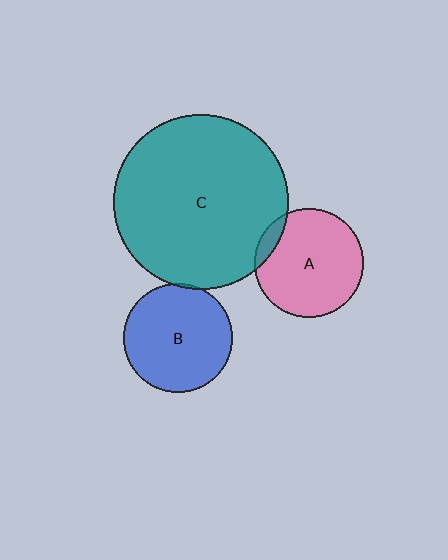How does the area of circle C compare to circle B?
Approximately 2.6 times.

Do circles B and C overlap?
Yes.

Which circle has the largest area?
Circle C (teal).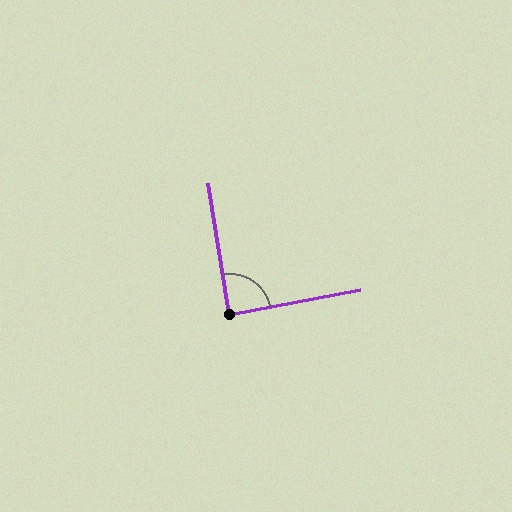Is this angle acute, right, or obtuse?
It is approximately a right angle.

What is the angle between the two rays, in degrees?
Approximately 88 degrees.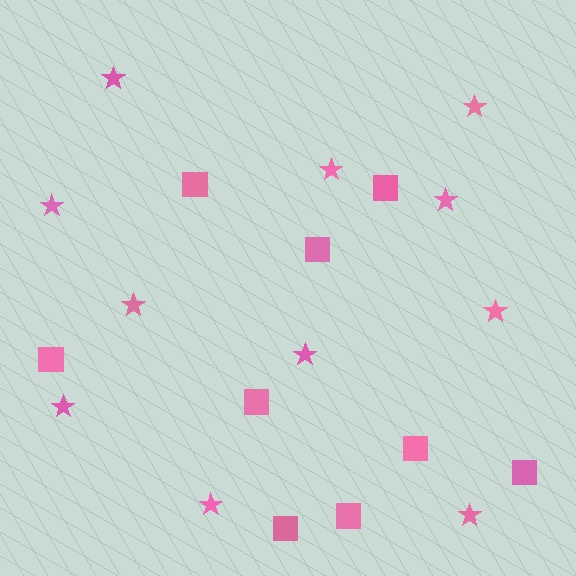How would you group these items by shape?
There are 2 groups: one group of stars (11) and one group of squares (9).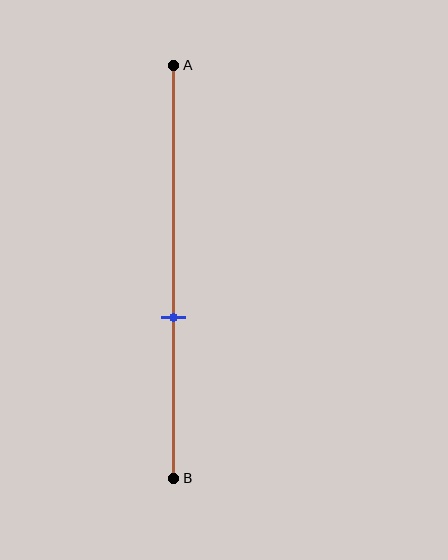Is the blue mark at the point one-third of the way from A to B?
No, the mark is at about 60% from A, not at the 33% one-third point.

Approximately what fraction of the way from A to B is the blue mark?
The blue mark is approximately 60% of the way from A to B.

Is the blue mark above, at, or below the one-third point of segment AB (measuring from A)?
The blue mark is below the one-third point of segment AB.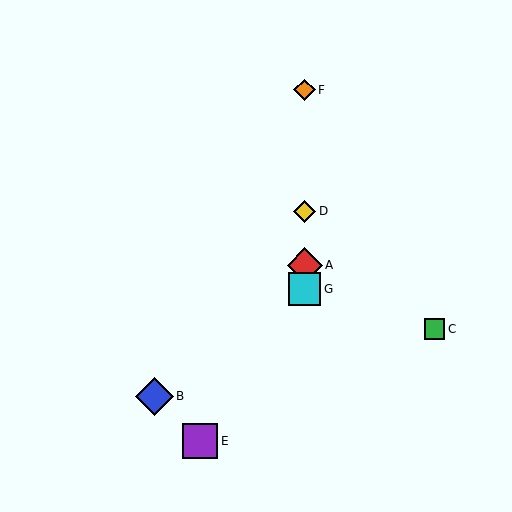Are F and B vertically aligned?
No, F is at x≈305 and B is at x≈154.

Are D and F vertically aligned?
Yes, both are at x≈305.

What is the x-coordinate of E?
Object E is at x≈200.